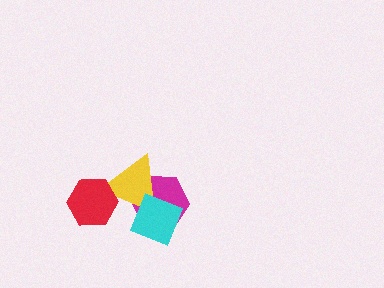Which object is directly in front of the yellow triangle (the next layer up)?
The red hexagon is directly in front of the yellow triangle.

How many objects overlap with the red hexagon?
1 object overlaps with the red hexagon.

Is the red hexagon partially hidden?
No, no other shape covers it.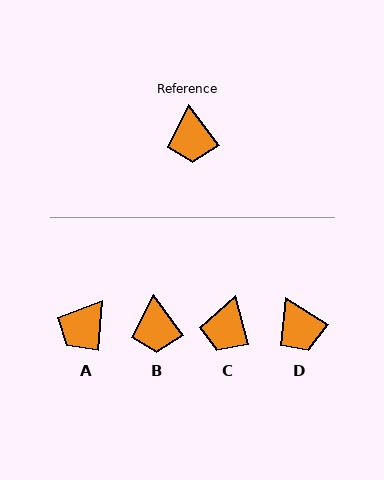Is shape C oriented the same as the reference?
No, it is off by about 23 degrees.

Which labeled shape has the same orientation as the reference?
B.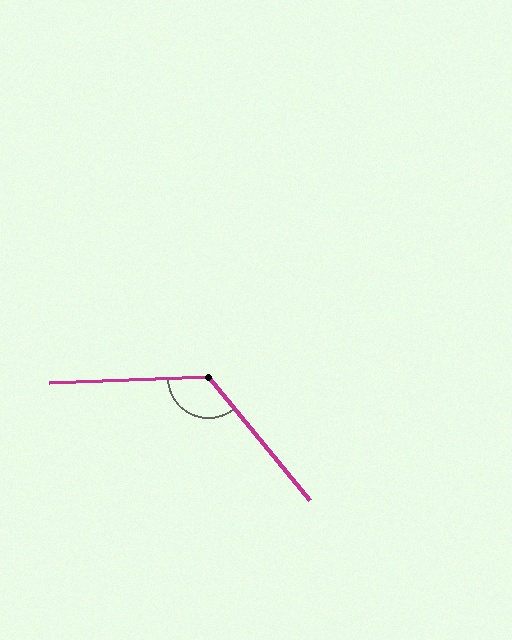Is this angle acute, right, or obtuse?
It is obtuse.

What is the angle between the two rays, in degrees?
Approximately 128 degrees.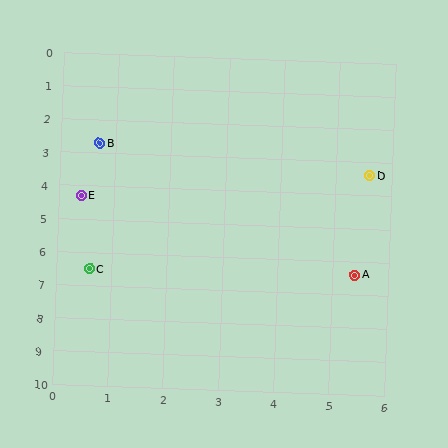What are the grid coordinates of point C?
Point C is at approximately (0.6, 6.5).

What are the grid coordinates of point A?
Point A is at approximately (5.4, 6.4).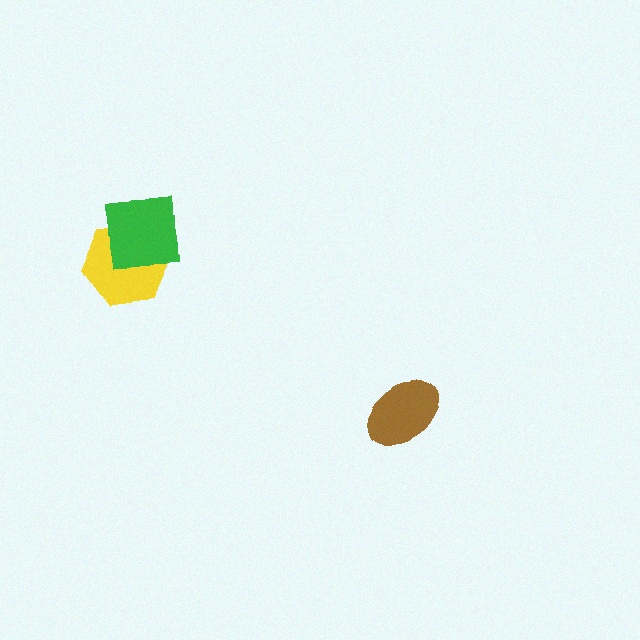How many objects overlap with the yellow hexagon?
1 object overlaps with the yellow hexagon.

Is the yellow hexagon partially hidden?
Yes, it is partially covered by another shape.